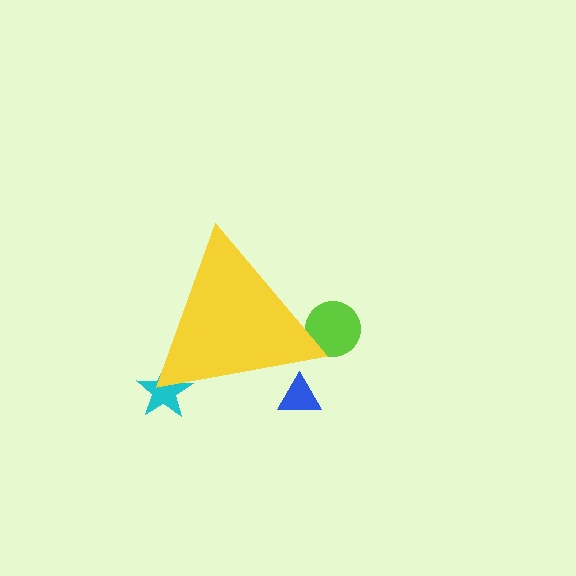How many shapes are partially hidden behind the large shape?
3 shapes are partially hidden.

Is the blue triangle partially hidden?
Yes, the blue triangle is partially hidden behind the yellow triangle.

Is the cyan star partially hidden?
Yes, the cyan star is partially hidden behind the yellow triangle.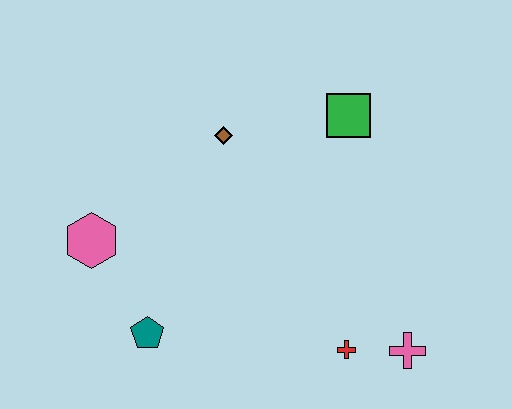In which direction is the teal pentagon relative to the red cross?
The teal pentagon is to the left of the red cross.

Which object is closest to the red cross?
The pink cross is closest to the red cross.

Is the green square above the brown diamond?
Yes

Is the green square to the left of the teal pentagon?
No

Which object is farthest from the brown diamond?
The pink cross is farthest from the brown diamond.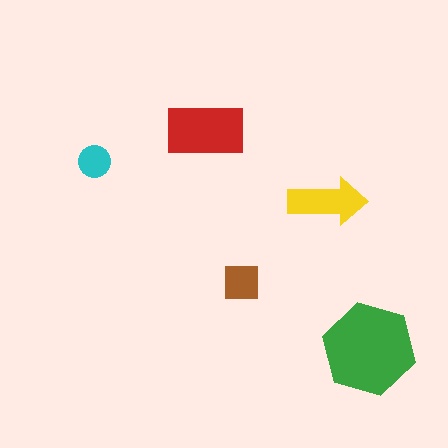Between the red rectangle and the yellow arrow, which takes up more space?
The red rectangle.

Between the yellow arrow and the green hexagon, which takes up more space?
The green hexagon.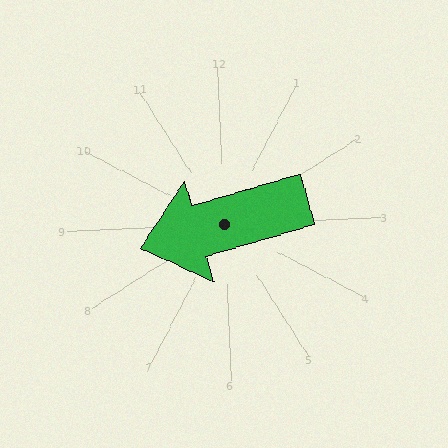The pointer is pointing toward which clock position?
Roughly 9 o'clock.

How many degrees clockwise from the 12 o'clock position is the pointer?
Approximately 256 degrees.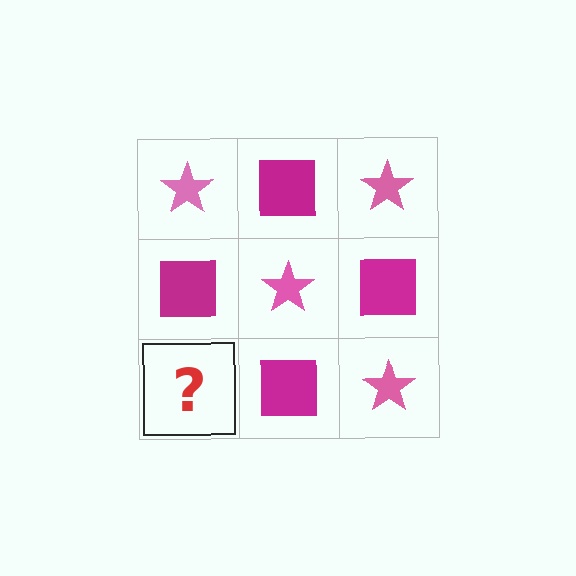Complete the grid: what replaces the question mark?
The question mark should be replaced with a pink star.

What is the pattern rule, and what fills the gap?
The rule is that it alternates pink star and magenta square in a checkerboard pattern. The gap should be filled with a pink star.